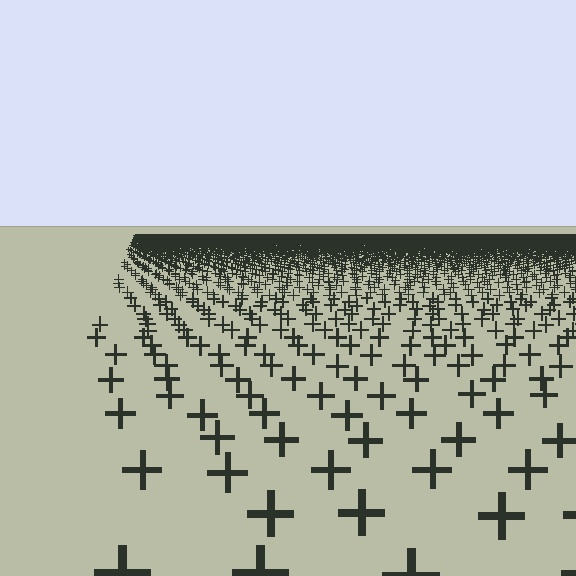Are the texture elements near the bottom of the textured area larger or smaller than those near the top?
Larger. Near the bottom, elements are closer to the viewer and appear at a bigger on-screen size.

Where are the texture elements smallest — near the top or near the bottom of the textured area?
Near the top.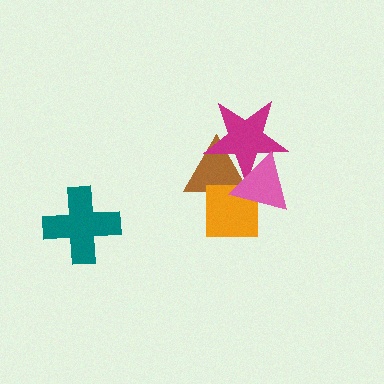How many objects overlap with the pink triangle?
3 objects overlap with the pink triangle.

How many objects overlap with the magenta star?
3 objects overlap with the magenta star.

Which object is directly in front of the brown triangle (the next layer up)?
The magenta star is directly in front of the brown triangle.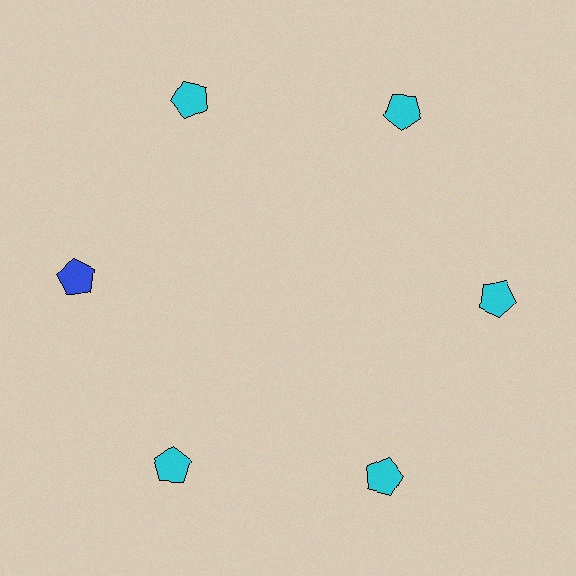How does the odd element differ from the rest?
It has a different color: blue instead of cyan.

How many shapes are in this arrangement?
There are 6 shapes arranged in a ring pattern.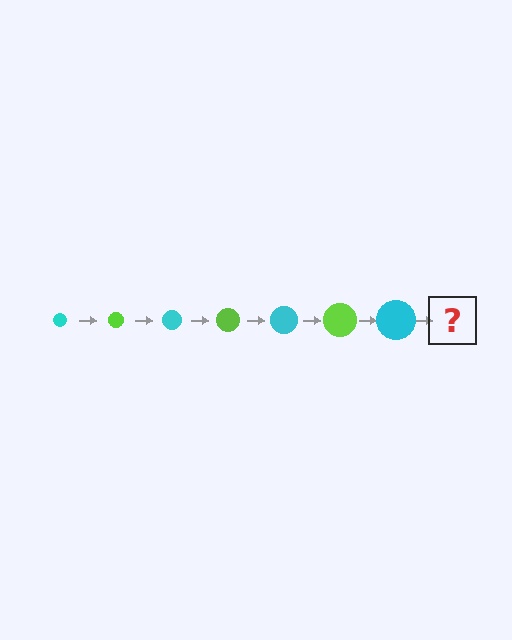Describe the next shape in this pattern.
It should be a lime circle, larger than the previous one.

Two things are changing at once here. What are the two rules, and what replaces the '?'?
The two rules are that the circle grows larger each step and the color cycles through cyan and lime. The '?' should be a lime circle, larger than the previous one.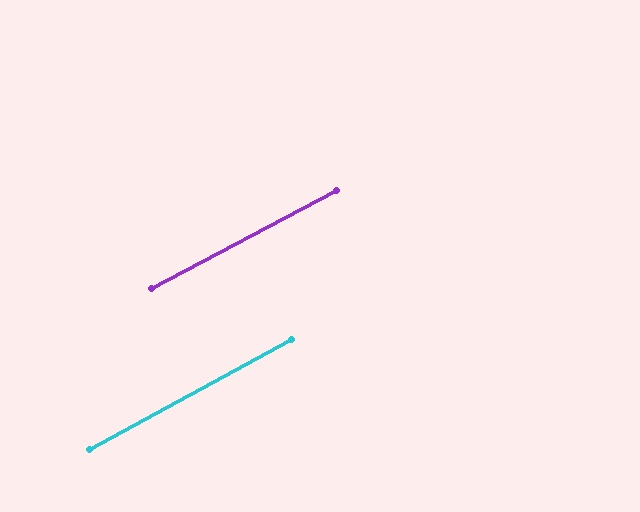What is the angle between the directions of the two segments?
Approximately 1 degree.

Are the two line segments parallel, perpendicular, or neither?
Parallel — their directions differ by only 0.7°.